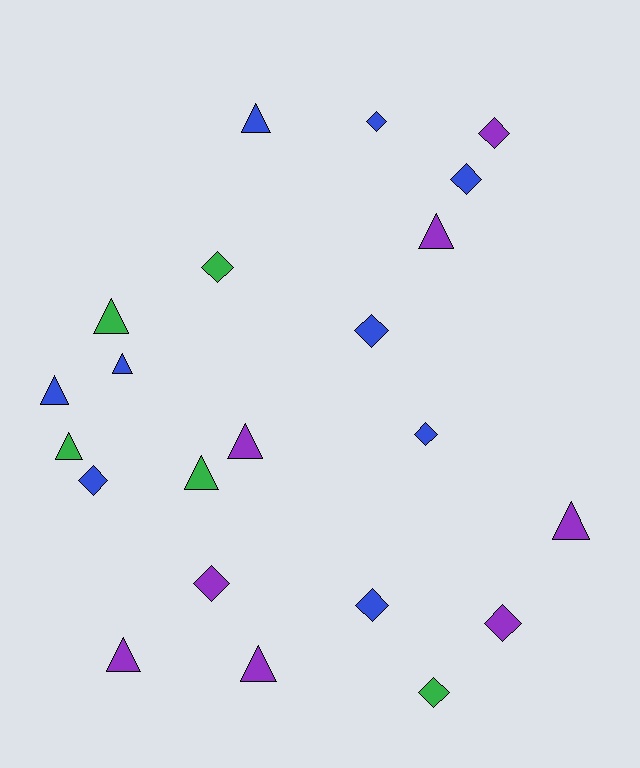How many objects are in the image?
There are 22 objects.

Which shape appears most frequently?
Triangle, with 11 objects.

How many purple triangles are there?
There are 5 purple triangles.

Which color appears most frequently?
Blue, with 9 objects.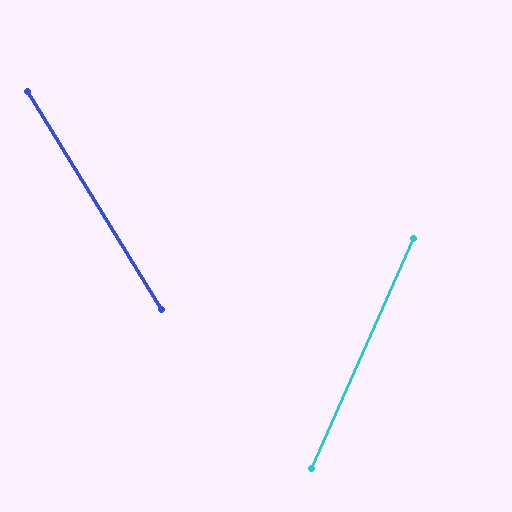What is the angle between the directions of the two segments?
Approximately 56 degrees.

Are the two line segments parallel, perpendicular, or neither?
Neither parallel nor perpendicular — they differ by about 56°.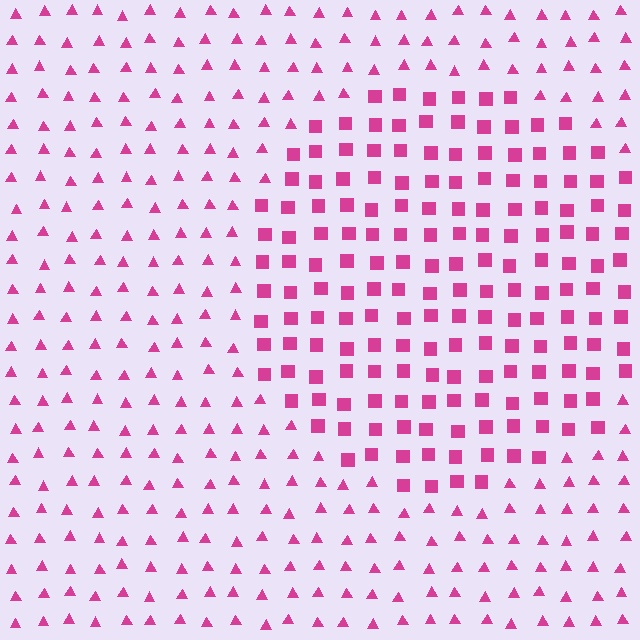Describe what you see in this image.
The image is filled with small magenta elements arranged in a uniform grid. A circle-shaped region contains squares, while the surrounding area contains triangles. The boundary is defined purely by the change in element shape.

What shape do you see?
I see a circle.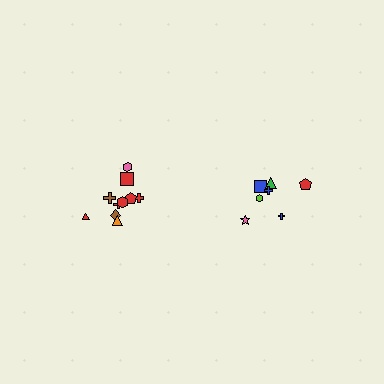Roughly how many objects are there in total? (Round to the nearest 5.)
Roughly 15 objects in total.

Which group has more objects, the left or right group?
The left group.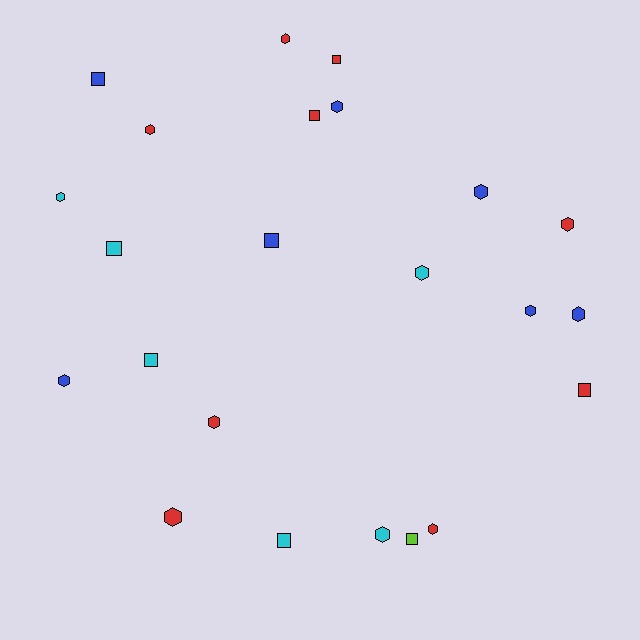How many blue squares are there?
There are 2 blue squares.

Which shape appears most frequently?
Hexagon, with 14 objects.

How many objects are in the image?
There are 23 objects.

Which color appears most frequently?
Red, with 9 objects.